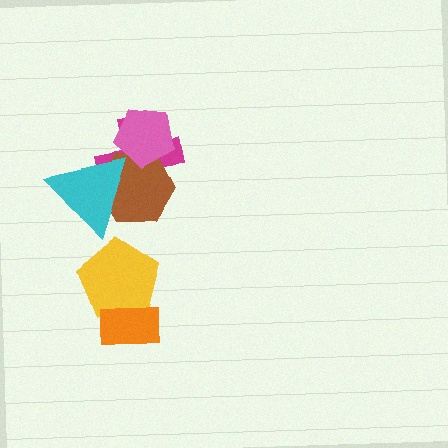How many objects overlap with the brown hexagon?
3 objects overlap with the brown hexagon.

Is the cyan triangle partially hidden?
No, no other shape covers it.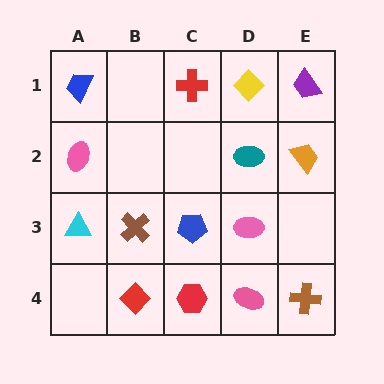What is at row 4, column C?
A red hexagon.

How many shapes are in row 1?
4 shapes.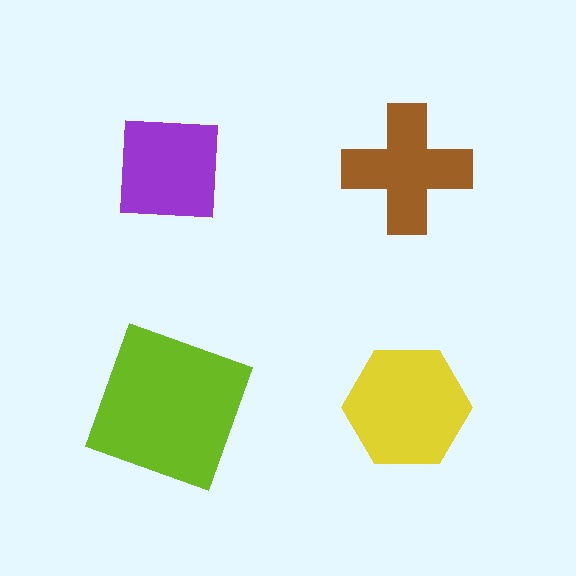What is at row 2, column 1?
A lime square.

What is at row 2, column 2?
A yellow hexagon.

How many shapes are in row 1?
2 shapes.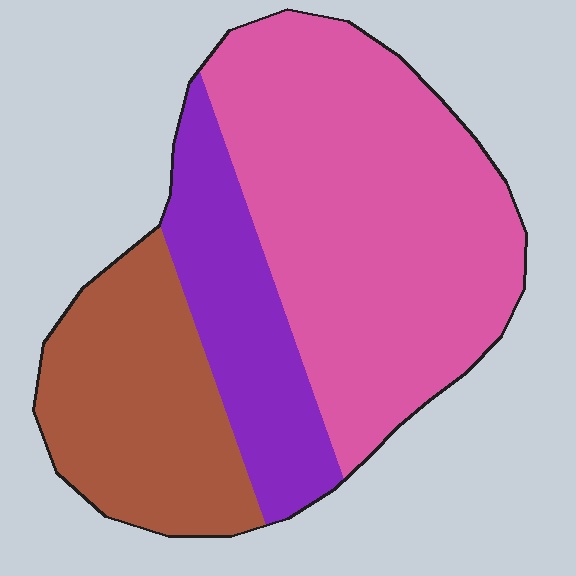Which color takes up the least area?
Purple, at roughly 20%.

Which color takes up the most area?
Pink, at roughly 55%.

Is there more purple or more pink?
Pink.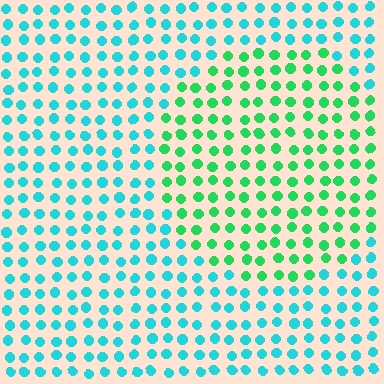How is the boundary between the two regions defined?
The boundary is defined purely by a slight shift in hue (about 43 degrees). Spacing, size, and orientation are identical on both sides.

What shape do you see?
I see a circle.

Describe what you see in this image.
The image is filled with small cyan elements in a uniform arrangement. A circle-shaped region is visible where the elements are tinted to a slightly different hue, forming a subtle color boundary.